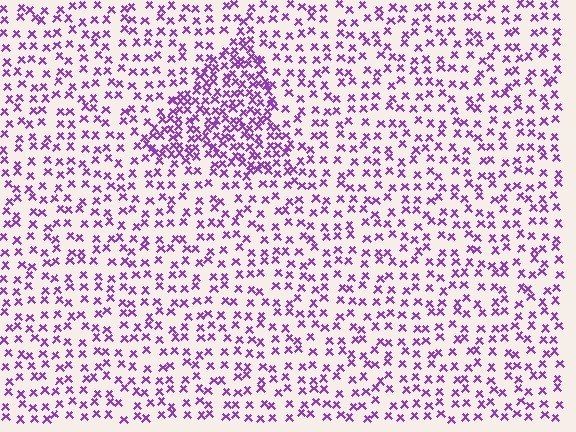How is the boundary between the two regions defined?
The boundary is defined by a change in element density (approximately 2.1x ratio). All elements are the same color, size, and shape.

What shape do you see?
I see a triangle.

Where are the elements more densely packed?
The elements are more densely packed inside the triangle boundary.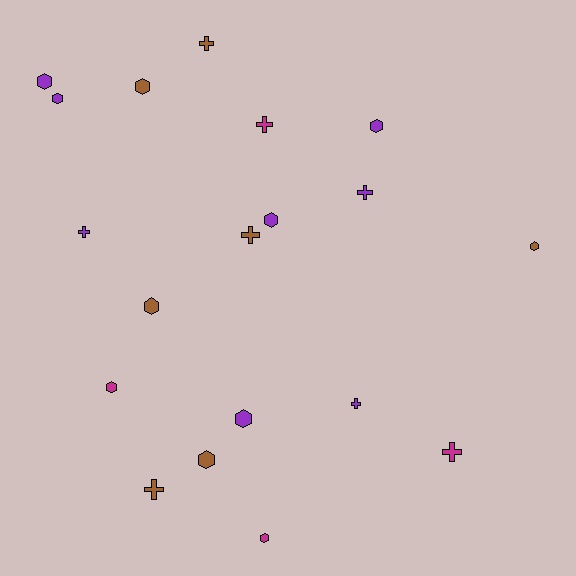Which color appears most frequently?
Purple, with 8 objects.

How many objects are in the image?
There are 19 objects.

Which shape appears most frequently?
Hexagon, with 11 objects.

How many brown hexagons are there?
There are 4 brown hexagons.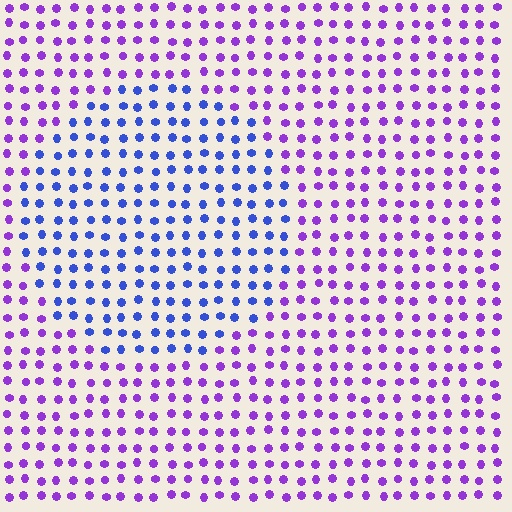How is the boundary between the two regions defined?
The boundary is defined purely by a slight shift in hue (about 46 degrees). Spacing, size, and orientation are identical on both sides.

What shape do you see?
I see a circle.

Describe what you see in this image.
The image is filled with small purple elements in a uniform arrangement. A circle-shaped region is visible where the elements are tinted to a slightly different hue, forming a subtle color boundary.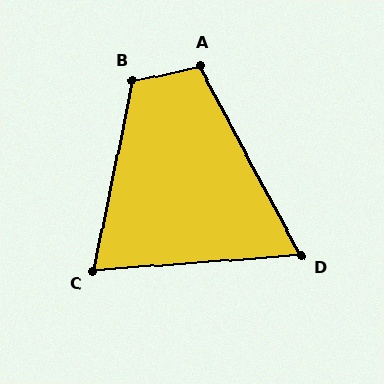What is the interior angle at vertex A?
Approximately 106 degrees (obtuse).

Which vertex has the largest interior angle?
B, at approximately 114 degrees.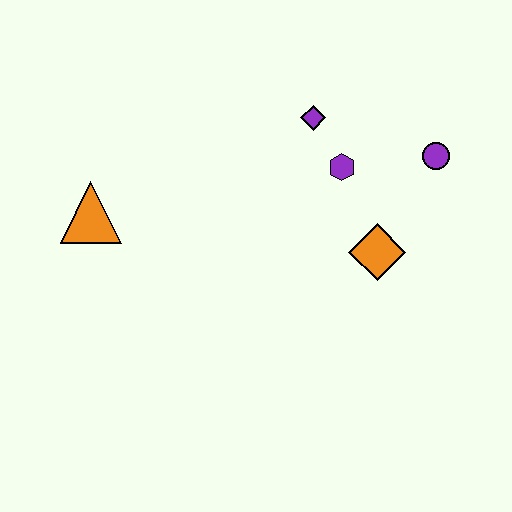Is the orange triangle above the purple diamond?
No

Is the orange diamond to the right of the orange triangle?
Yes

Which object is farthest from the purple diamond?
The orange triangle is farthest from the purple diamond.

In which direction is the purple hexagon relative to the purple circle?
The purple hexagon is to the left of the purple circle.